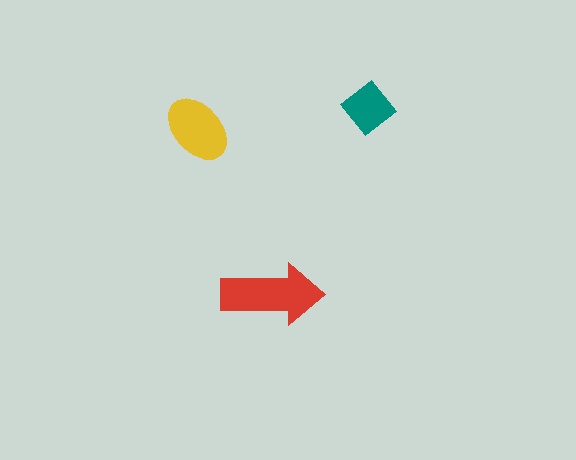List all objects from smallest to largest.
The teal diamond, the yellow ellipse, the red arrow.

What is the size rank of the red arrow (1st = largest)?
1st.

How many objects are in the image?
There are 3 objects in the image.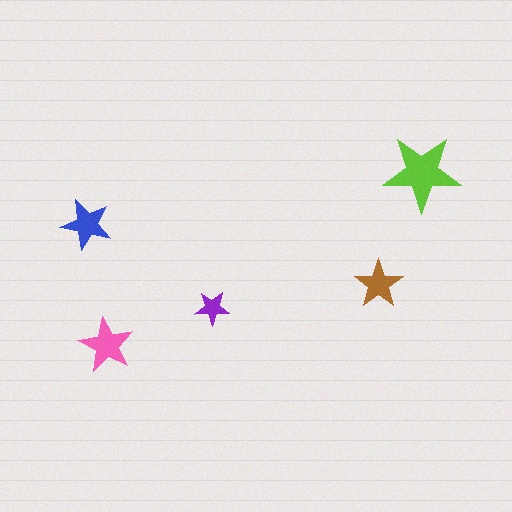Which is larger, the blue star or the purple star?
The blue one.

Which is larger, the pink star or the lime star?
The lime one.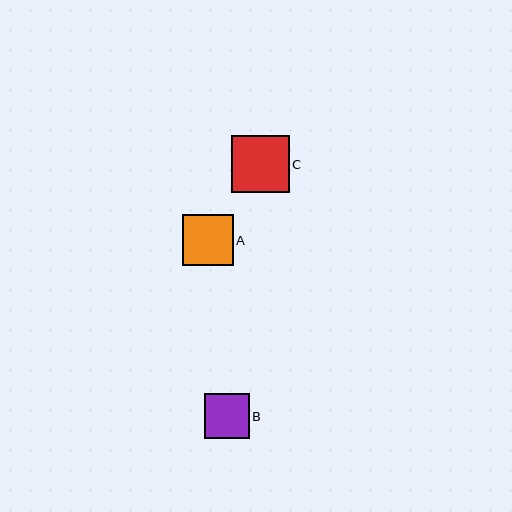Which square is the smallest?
Square B is the smallest with a size of approximately 44 pixels.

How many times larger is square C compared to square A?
Square C is approximately 1.1 times the size of square A.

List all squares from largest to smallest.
From largest to smallest: C, A, B.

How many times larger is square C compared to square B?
Square C is approximately 1.3 times the size of square B.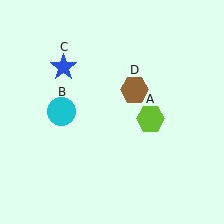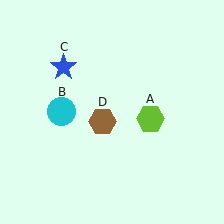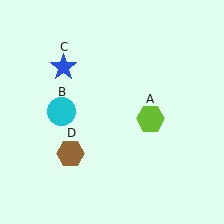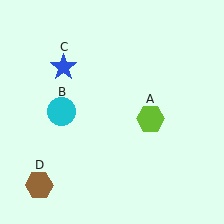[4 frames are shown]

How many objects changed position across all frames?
1 object changed position: brown hexagon (object D).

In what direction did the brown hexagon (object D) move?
The brown hexagon (object D) moved down and to the left.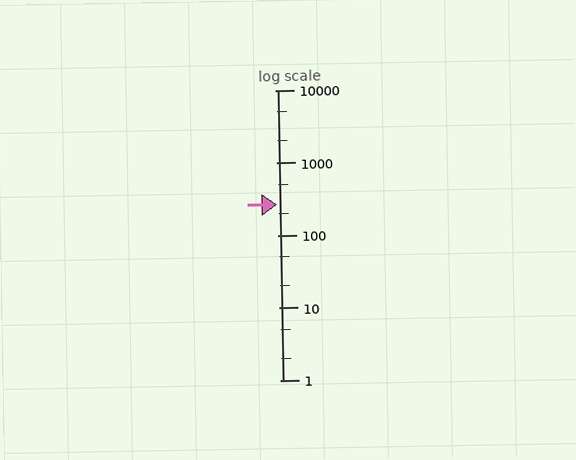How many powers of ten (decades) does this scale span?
The scale spans 4 decades, from 1 to 10000.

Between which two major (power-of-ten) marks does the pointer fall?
The pointer is between 100 and 1000.